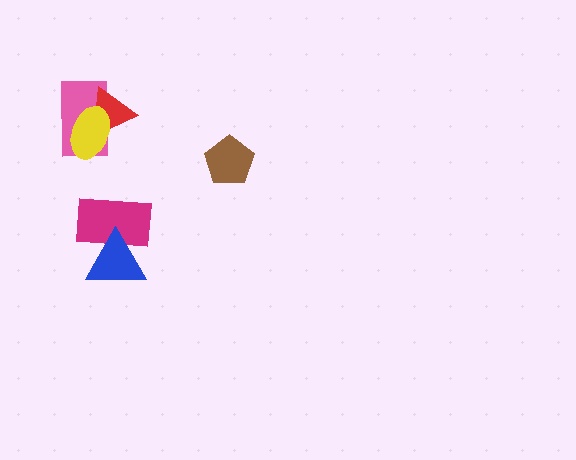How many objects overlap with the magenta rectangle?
1 object overlaps with the magenta rectangle.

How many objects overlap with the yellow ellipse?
2 objects overlap with the yellow ellipse.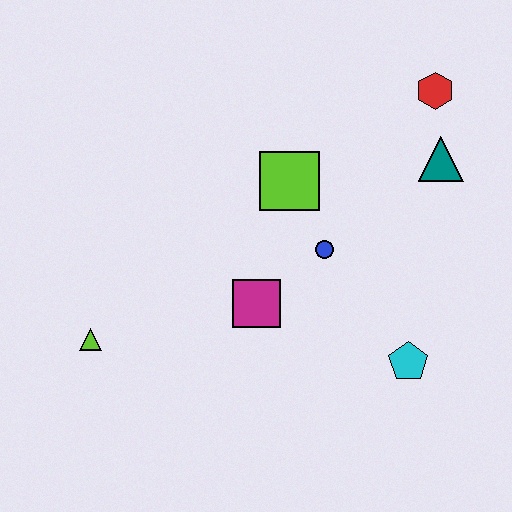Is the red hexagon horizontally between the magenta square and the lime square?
No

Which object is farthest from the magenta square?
The red hexagon is farthest from the magenta square.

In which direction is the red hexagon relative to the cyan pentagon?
The red hexagon is above the cyan pentagon.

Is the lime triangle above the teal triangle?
No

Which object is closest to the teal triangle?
The red hexagon is closest to the teal triangle.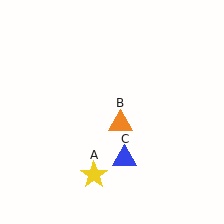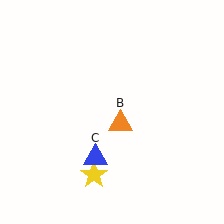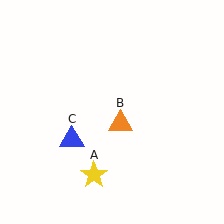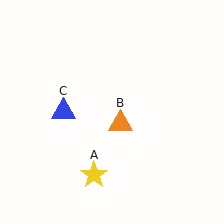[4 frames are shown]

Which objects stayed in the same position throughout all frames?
Yellow star (object A) and orange triangle (object B) remained stationary.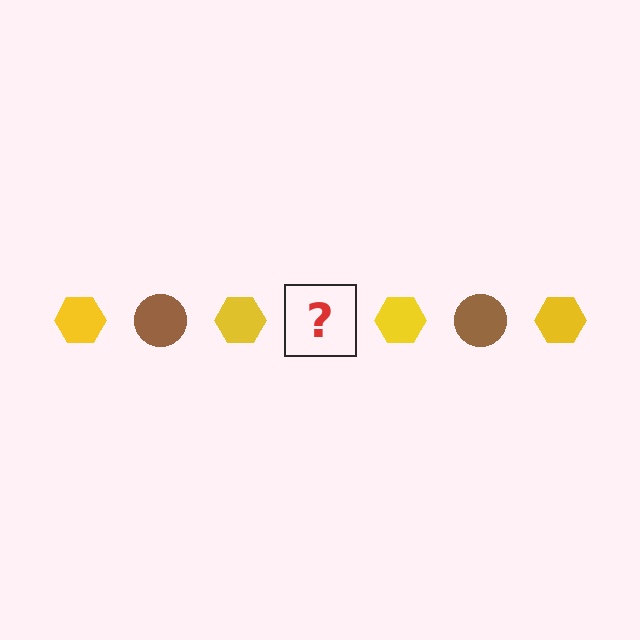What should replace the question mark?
The question mark should be replaced with a brown circle.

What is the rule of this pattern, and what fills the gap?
The rule is that the pattern alternates between yellow hexagon and brown circle. The gap should be filled with a brown circle.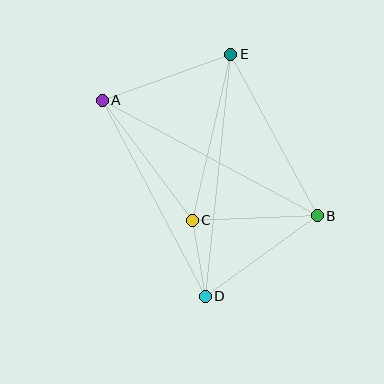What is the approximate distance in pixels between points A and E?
The distance between A and E is approximately 137 pixels.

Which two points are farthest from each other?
Points A and B are farthest from each other.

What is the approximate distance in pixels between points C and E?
The distance between C and E is approximately 170 pixels.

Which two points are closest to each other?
Points C and D are closest to each other.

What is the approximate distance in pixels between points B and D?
The distance between B and D is approximately 138 pixels.